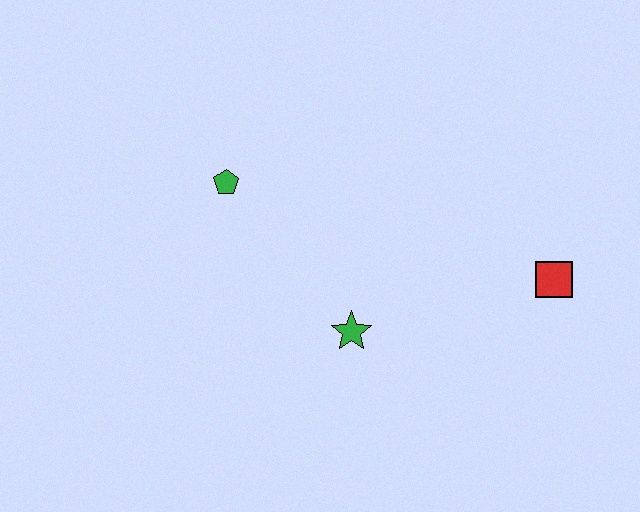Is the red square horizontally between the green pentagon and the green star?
No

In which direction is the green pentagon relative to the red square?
The green pentagon is to the left of the red square.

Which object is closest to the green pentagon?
The green star is closest to the green pentagon.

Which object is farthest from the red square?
The green pentagon is farthest from the red square.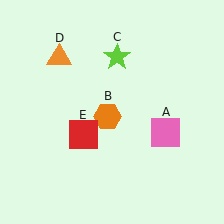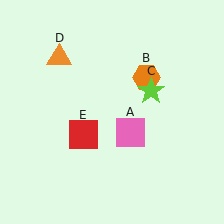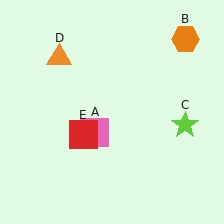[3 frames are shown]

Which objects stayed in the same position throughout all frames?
Orange triangle (object D) and red square (object E) remained stationary.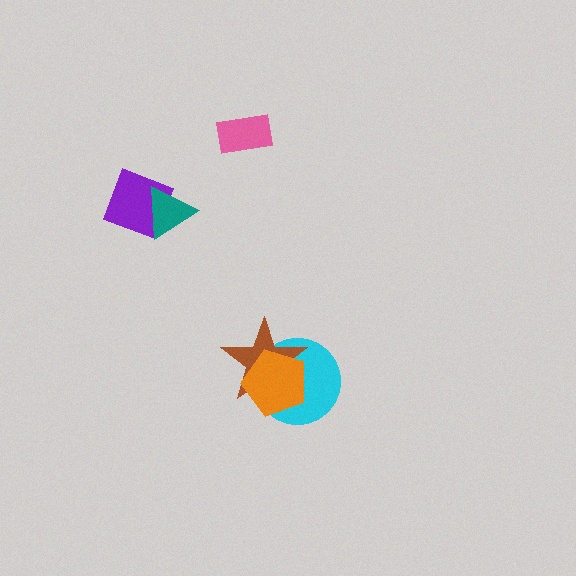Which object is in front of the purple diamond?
The teal triangle is in front of the purple diamond.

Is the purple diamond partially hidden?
Yes, it is partially covered by another shape.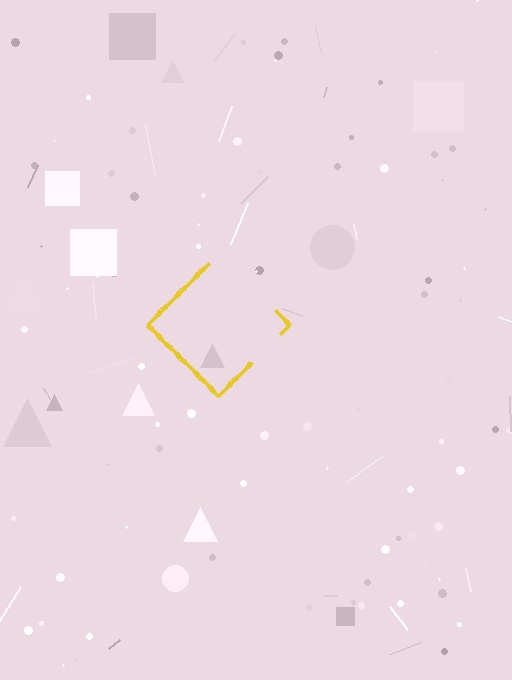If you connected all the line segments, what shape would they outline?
They would outline a diamond.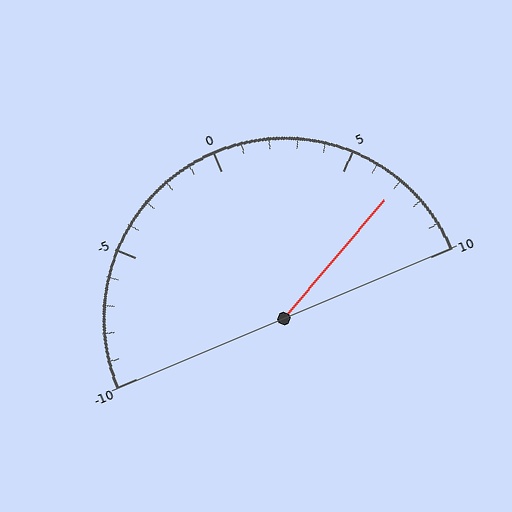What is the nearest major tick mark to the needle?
The nearest major tick mark is 5.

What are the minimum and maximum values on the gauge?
The gauge ranges from -10 to 10.